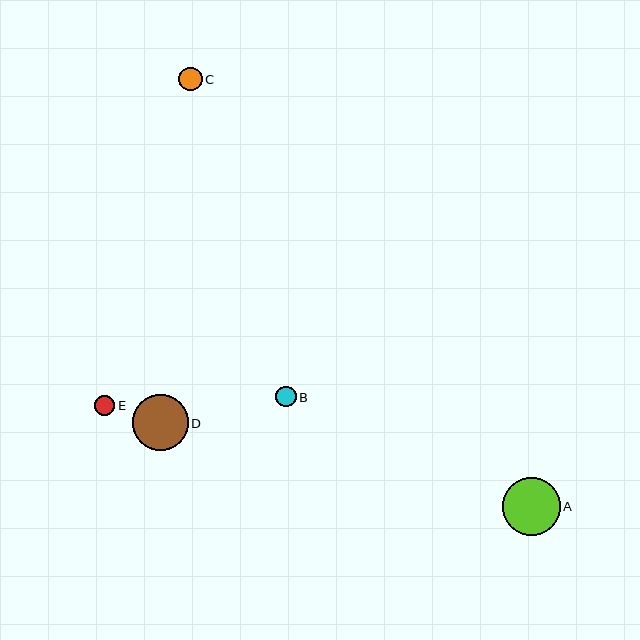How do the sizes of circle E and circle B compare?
Circle E and circle B are approximately the same size.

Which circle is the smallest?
Circle B is the smallest with a size of approximately 20 pixels.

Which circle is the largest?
Circle A is the largest with a size of approximately 58 pixels.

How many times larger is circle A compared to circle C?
Circle A is approximately 2.5 times the size of circle C.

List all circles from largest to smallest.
From largest to smallest: A, D, C, E, B.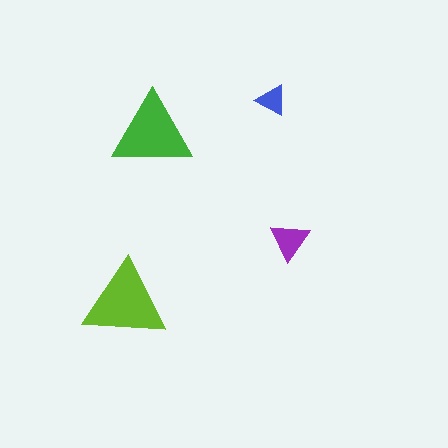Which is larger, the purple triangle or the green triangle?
The green one.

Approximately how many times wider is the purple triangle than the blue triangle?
About 1.5 times wider.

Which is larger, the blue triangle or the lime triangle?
The lime one.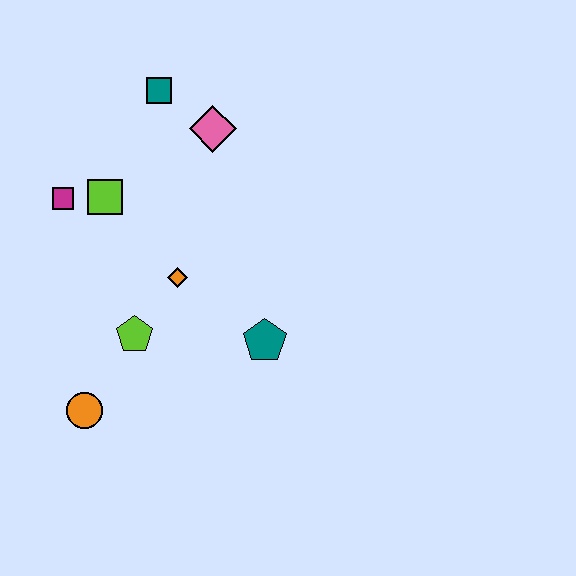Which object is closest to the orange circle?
The lime pentagon is closest to the orange circle.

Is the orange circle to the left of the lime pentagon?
Yes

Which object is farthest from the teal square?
The orange circle is farthest from the teal square.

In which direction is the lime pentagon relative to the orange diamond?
The lime pentagon is below the orange diamond.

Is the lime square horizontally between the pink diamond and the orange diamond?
No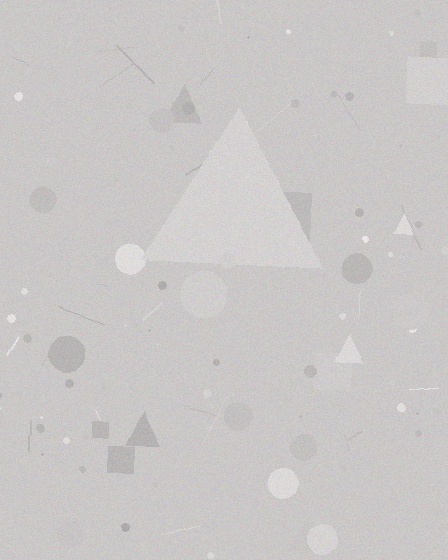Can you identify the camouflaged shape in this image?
The camouflaged shape is a triangle.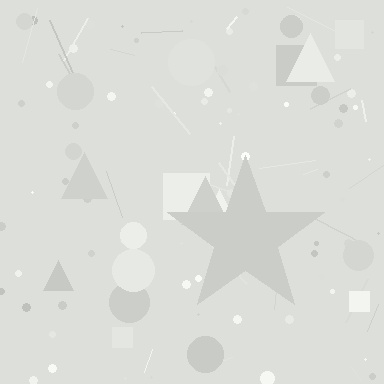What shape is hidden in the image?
A star is hidden in the image.